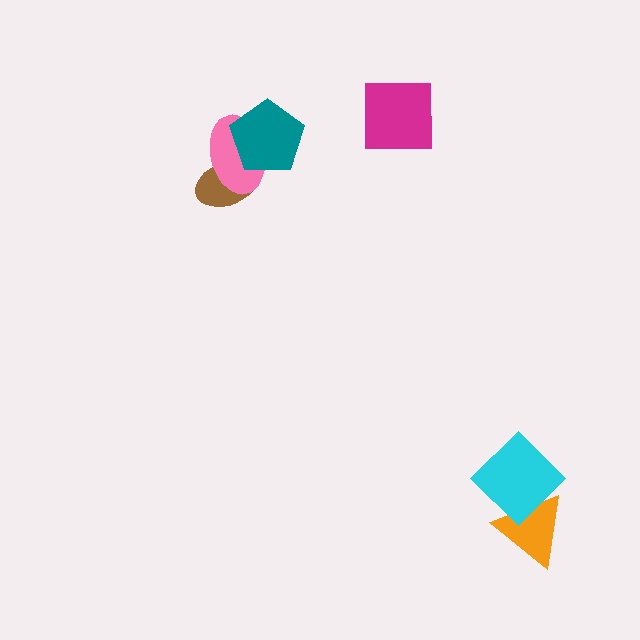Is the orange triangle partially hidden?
Yes, it is partially covered by another shape.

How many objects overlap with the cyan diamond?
1 object overlaps with the cyan diamond.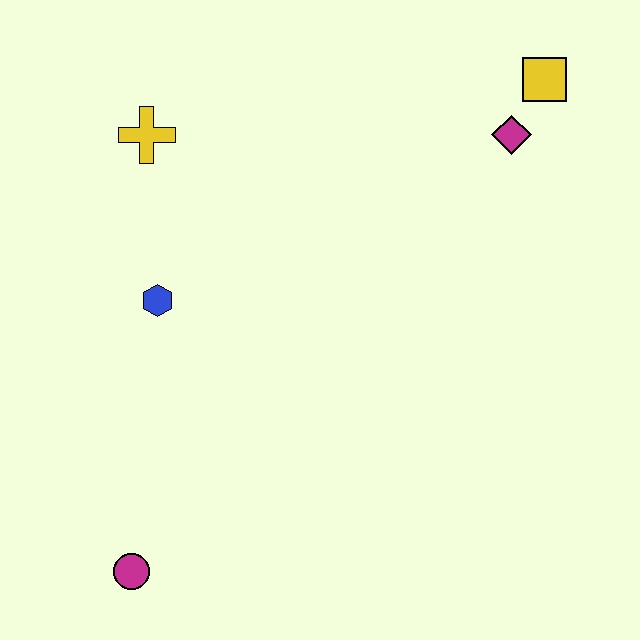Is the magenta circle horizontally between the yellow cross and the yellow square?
No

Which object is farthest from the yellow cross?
The magenta circle is farthest from the yellow cross.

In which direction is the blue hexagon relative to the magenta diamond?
The blue hexagon is to the left of the magenta diamond.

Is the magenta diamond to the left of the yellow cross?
No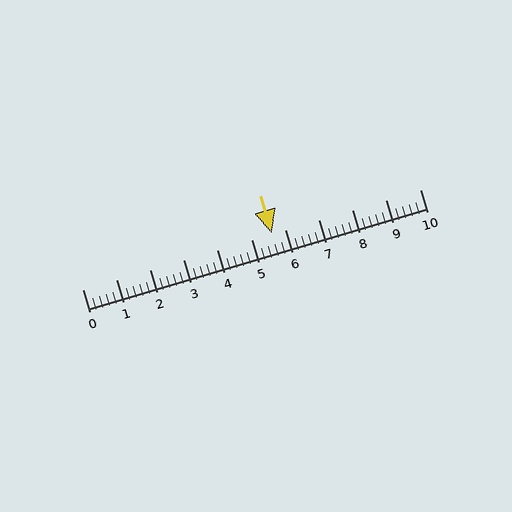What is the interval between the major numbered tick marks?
The major tick marks are spaced 1 units apart.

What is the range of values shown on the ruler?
The ruler shows values from 0 to 10.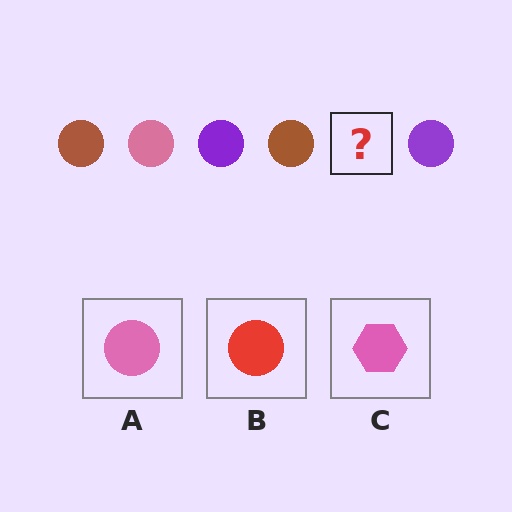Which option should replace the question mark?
Option A.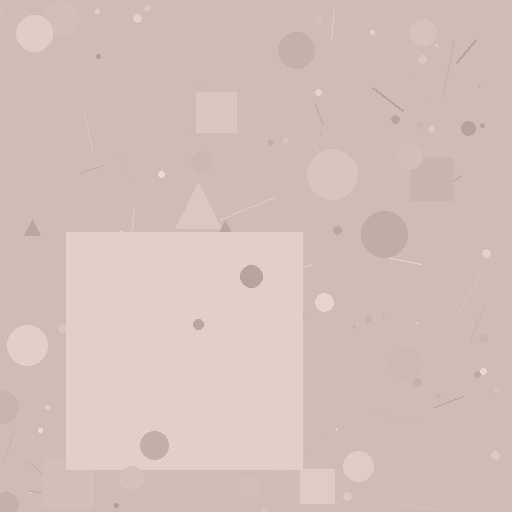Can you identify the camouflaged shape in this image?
The camouflaged shape is a square.